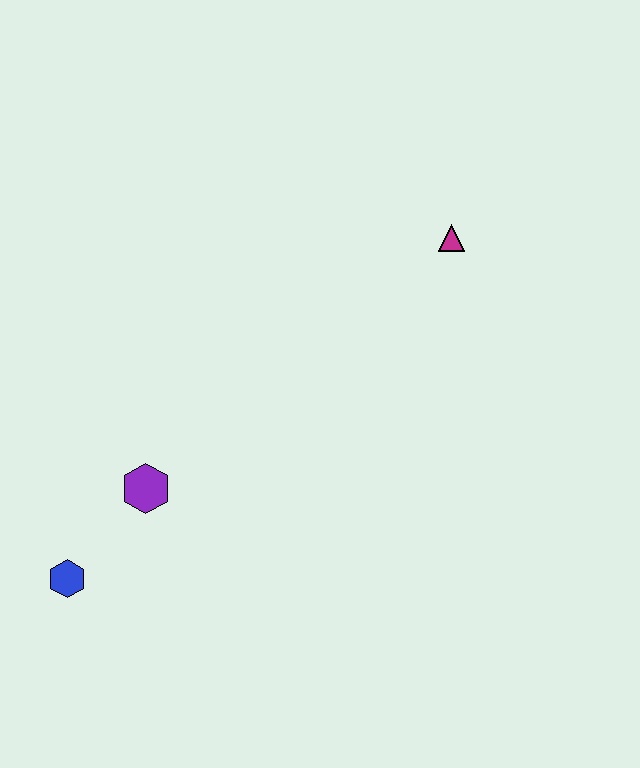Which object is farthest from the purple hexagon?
The magenta triangle is farthest from the purple hexagon.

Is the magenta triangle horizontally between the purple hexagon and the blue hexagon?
No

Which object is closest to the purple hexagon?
The blue hexagon is closest to the purple hexagon.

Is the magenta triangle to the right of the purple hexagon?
Yes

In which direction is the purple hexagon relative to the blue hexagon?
The purple hexagon is above the blue hexagon.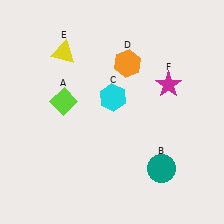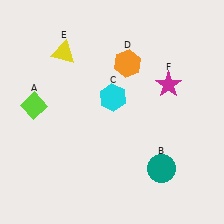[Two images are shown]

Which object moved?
The lime diamond (A) moved left.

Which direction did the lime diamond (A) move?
The lime diamond (A) moved left.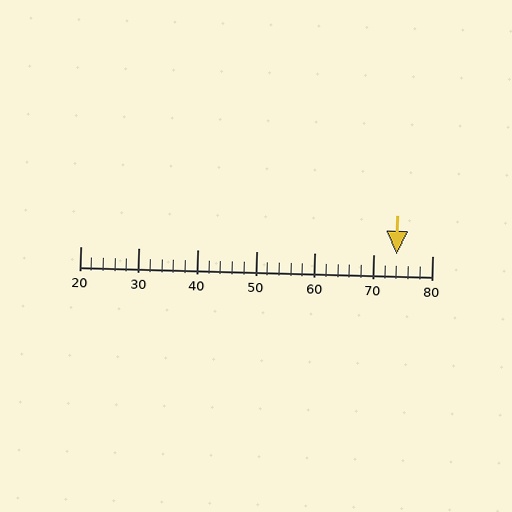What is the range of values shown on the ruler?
The ruler shows values from 20 to 80.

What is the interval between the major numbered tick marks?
The major tick marks are spaced 10 units apart.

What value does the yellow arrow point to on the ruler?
The yellow arrow points to approximately 74.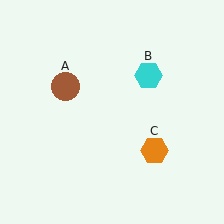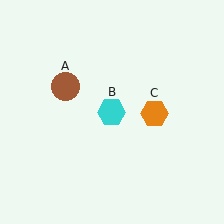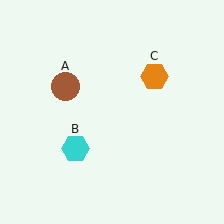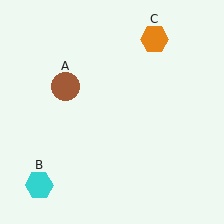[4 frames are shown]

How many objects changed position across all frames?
2 objects changed position: cyan hexagon (object B), orange hexagon (object C).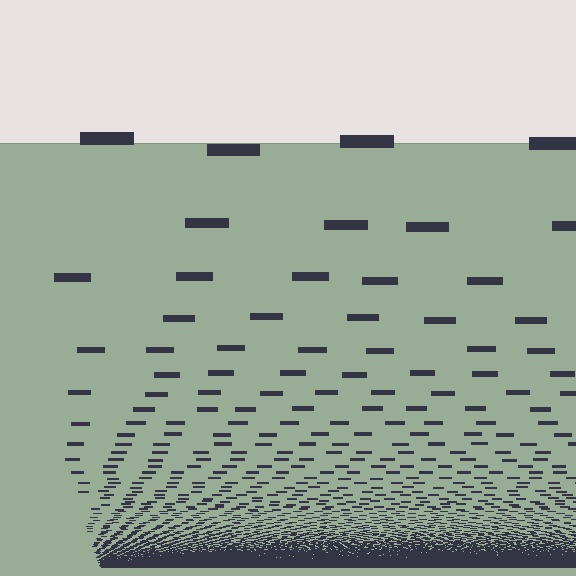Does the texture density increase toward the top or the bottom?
Density increases toward the bottom.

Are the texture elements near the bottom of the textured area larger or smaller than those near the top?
Smaller. The gradient is inverted — elements near the bottom are smaller and denser.